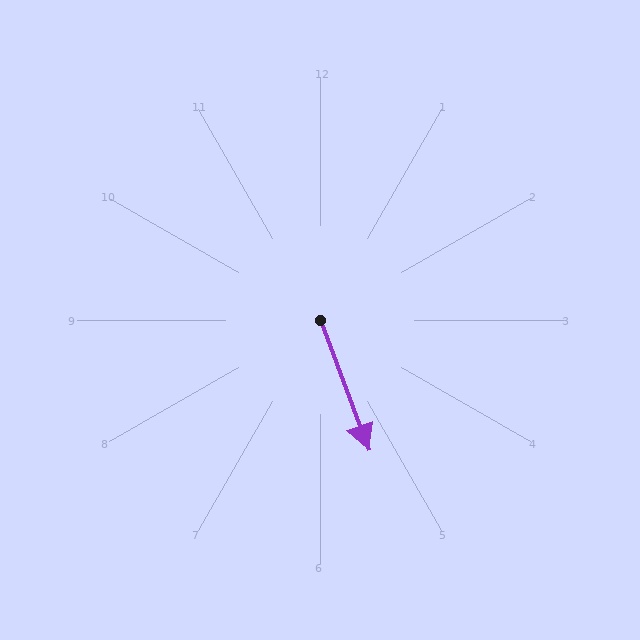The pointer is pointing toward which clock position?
Roughly 5 o'clock.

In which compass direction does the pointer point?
South.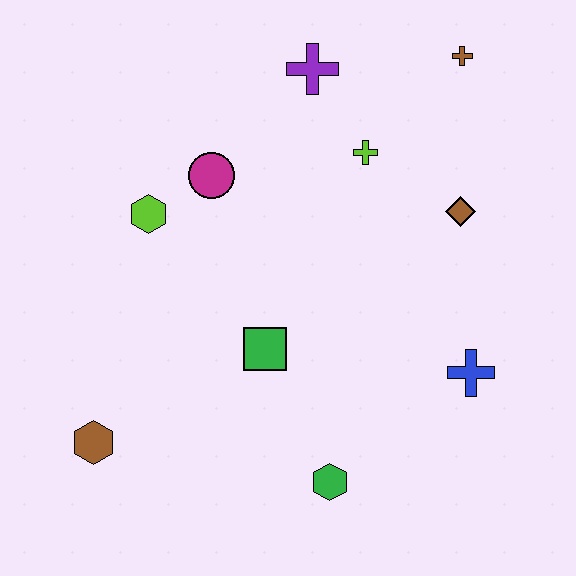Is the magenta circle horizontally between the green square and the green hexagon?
No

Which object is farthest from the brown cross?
The brown hexagon is farthest from the brown cross.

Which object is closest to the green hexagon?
The green square is closest to the green hexagon.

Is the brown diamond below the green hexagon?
No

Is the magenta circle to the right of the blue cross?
No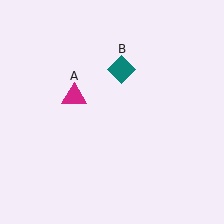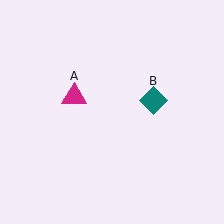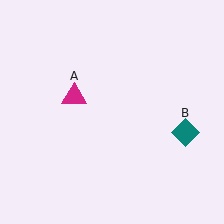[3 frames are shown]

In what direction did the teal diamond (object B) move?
The teal diamond (object B) moved down and to the right.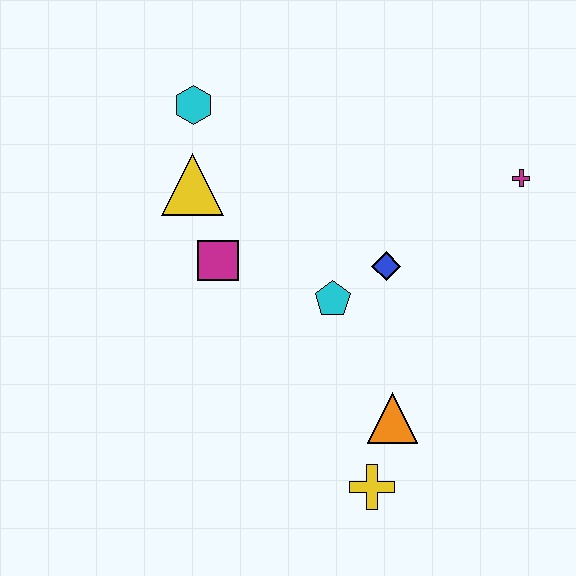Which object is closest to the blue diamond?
The cyan pentagon is closest to the blue diamond.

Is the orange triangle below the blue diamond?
Yes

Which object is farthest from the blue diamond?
The cyan hexagon is farthest from the blue diamond.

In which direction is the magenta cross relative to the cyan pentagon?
The magenta cross is to the right of the cyan pentagon.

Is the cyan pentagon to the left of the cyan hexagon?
No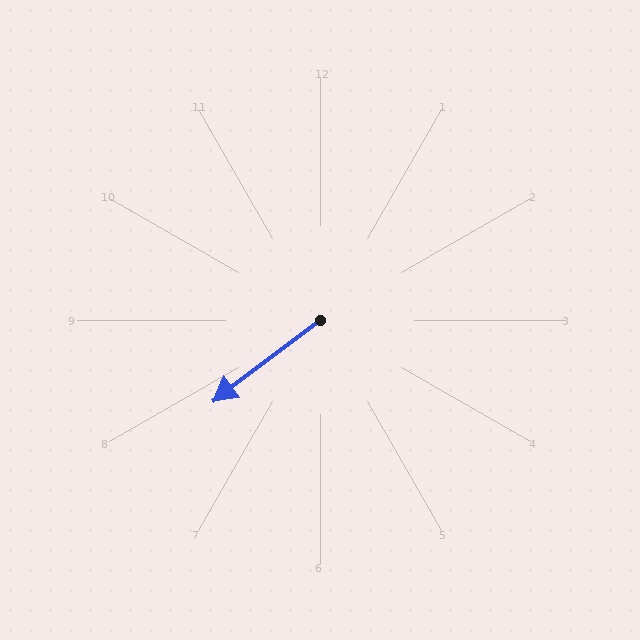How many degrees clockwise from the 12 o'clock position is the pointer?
Approximately 233 degrees.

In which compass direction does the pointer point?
Southwest.